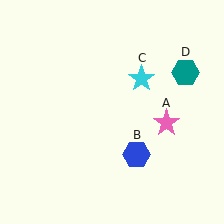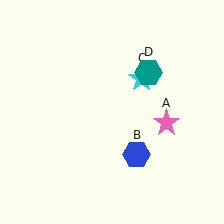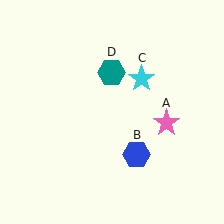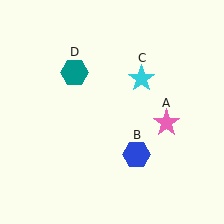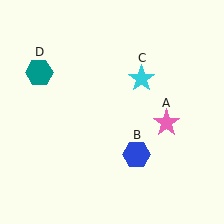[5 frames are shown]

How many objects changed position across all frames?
1 object changed position: teal hexagon (object D).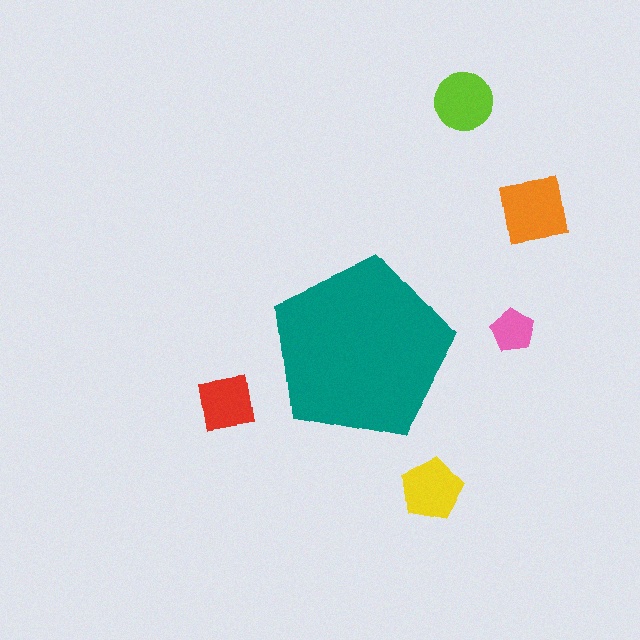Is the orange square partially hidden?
No, the orange square is fully visible.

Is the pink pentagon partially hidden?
No, the pink pentagon is fully visible.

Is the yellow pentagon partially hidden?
No, the yellow pentagon is fully visible.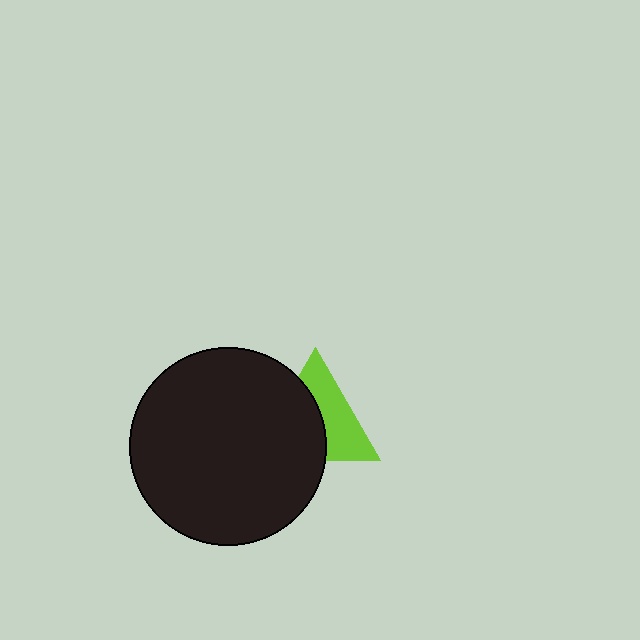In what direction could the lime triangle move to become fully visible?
The lime triangle could move right. That would shift it out from behind the black circle entirely.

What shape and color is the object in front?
The object in front is a black circle.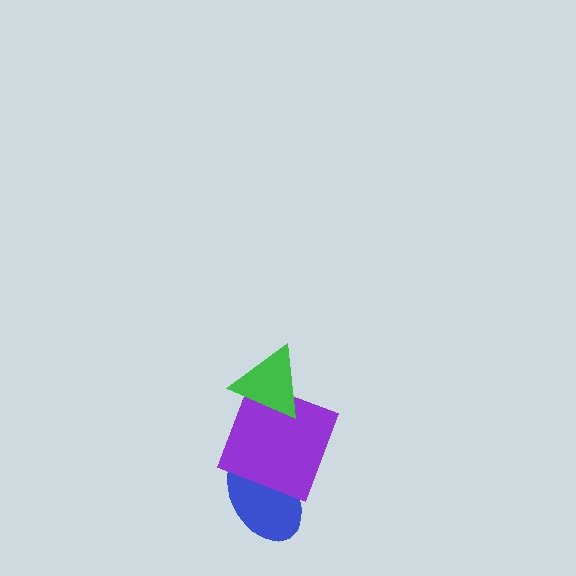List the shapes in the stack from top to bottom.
From top to bottom: the green triangle, the purple square, the blue ellipse.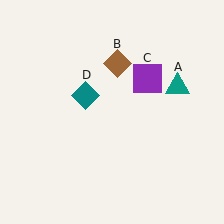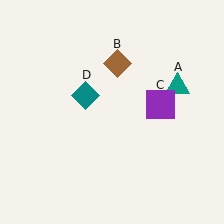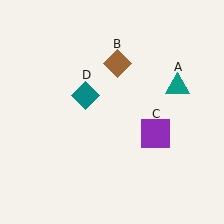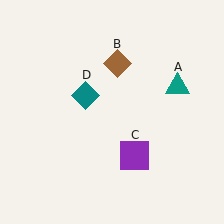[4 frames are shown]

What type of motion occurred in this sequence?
The purple square (object C) rotated clockwise around the center of the scene.